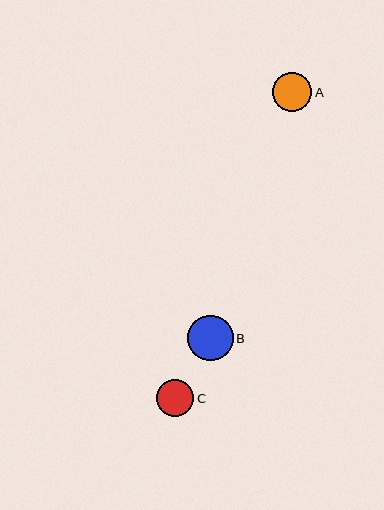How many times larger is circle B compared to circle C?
Circle B is approximately 1.2 times the size of circle C.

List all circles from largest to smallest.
From largest to smallest: B, A, C.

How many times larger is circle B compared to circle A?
Circle B is approximately 1.2 times the size of circle A.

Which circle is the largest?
Circle B is the largest with a size of approximately 45 pixels.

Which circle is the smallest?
Circle C is the smallest with a size of approximately 37 pixels.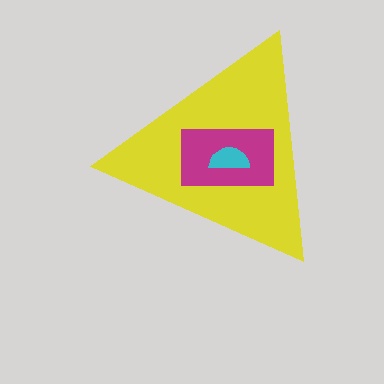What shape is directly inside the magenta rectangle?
The cyan semicircle.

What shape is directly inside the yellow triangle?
The magenta rectangle.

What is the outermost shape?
The yellow triangle.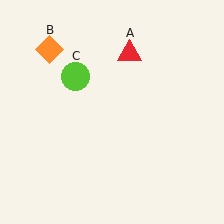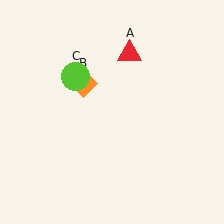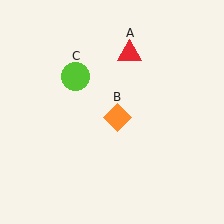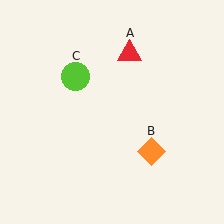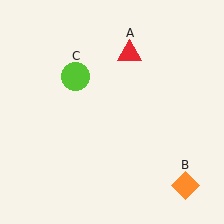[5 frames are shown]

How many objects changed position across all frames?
1 object changed position: orange diamond (object B).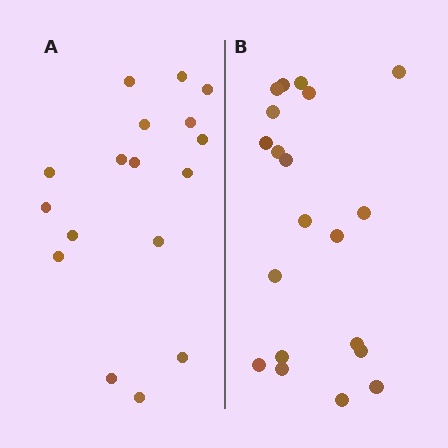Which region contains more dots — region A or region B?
Region B (the right region) has more dots.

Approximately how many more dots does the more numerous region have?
Region B has just a few more — roughly 2 or 3 more dots than region A.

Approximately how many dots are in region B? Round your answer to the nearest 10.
About 20 dots.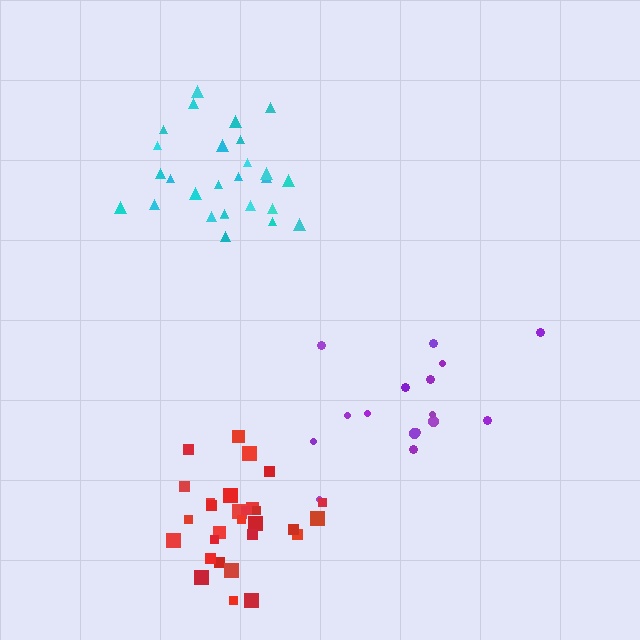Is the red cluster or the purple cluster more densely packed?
Red.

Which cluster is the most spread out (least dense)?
Purple.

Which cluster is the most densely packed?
Red.